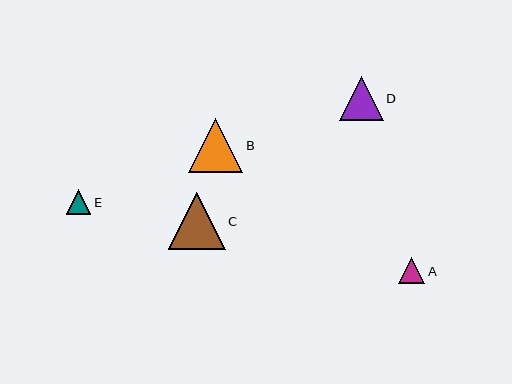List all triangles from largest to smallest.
From largest to smallest: C, B, D, A, E.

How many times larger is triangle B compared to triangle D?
Triangle B is approximately 1.2 times the size of triangle D.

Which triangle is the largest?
Triangle C is the largest with a size of approximately 57 pixels.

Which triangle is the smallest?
Triangle E is the smallest with a size of approximately 25 pixels.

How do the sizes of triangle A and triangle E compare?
Triangle A and triangle E are approximately the same size.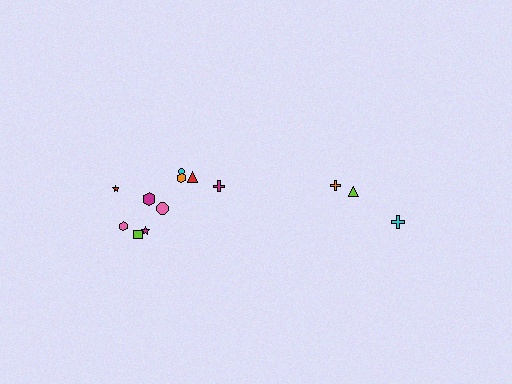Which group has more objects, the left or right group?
The left group.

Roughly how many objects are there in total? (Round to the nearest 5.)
Roughly 15 objects in total.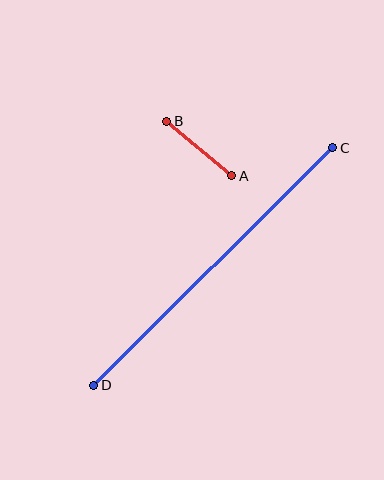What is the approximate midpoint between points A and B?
The midpoint is at approximately (199, 149) pixels.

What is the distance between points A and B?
The distance is approximately 85 pixels.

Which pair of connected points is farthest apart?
Points C and D are farthest apart.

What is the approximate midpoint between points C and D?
The midpoint is at approximately (213, 267) pixels.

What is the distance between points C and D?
The distance is approximately 337 pixels.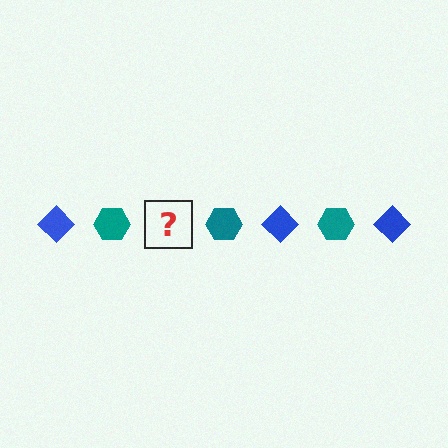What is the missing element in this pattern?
The missing element is a blue diamond.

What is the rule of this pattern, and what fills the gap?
The rule is that the pattern alternates between blue diamond and teal hexagon. The gap should be filled with a blue diamond.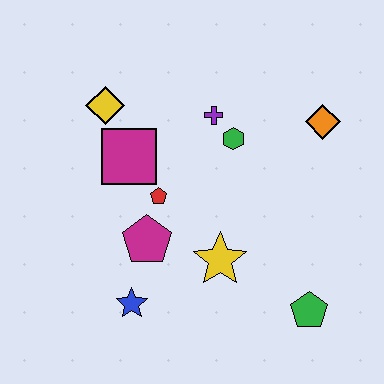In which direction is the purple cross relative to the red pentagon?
The purple cross is above the red pentagon.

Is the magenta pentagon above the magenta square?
No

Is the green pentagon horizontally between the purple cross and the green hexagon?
No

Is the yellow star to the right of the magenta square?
Yes